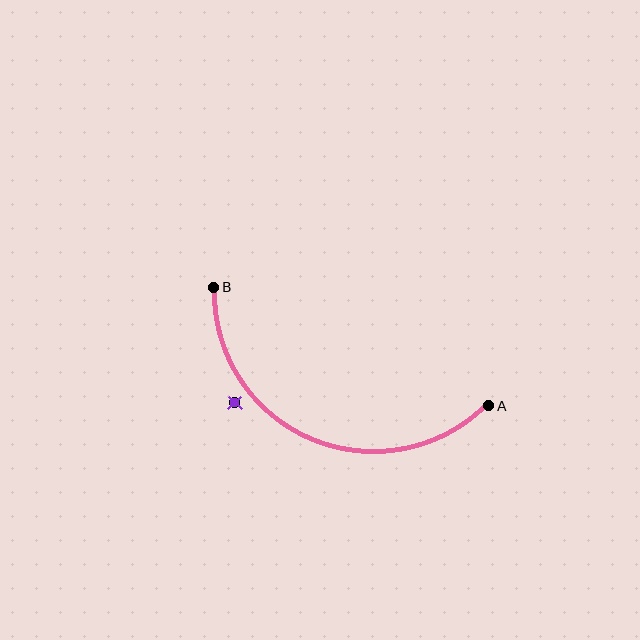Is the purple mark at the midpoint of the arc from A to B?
No — the purple mark does not lie on the arc at all. It sits slightly outside the curve.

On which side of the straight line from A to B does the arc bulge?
The arc bulges below the straight line connecting A and B.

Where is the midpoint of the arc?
The arc midpoint is the point on the curve farthest from the straight line joining A and B. It sits below that line.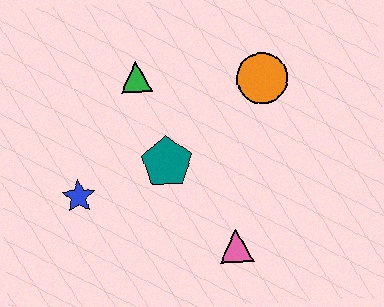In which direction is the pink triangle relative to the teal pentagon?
The pink triangle is below the teal pentagon.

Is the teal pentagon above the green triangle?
No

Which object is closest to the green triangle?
The teal pentagon is closest to the green triangle.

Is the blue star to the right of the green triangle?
No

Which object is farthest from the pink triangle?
The green triangle is farthest from the pink triangle.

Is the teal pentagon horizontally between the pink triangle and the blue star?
Yes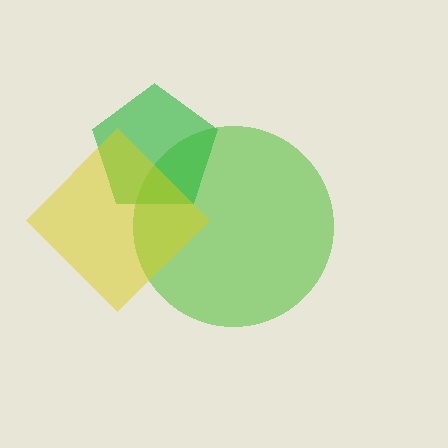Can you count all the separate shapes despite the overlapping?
Yes, there are 3 separate shapes.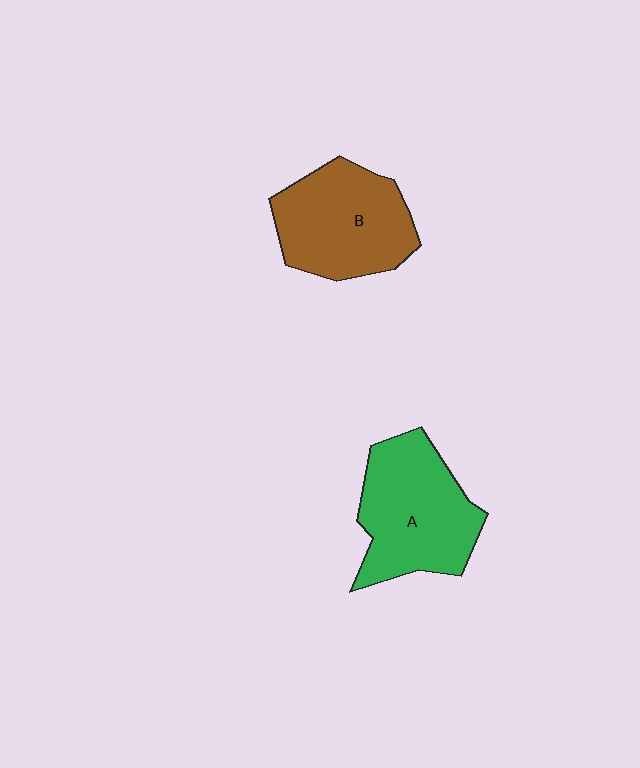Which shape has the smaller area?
Shape B (brown).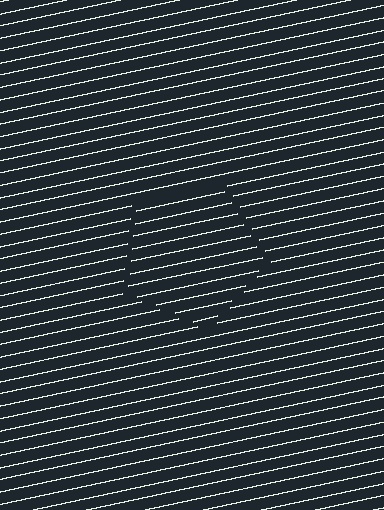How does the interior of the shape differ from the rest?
The interior of the shape contains the same grating, shifted by half a period — the contour is defined by the phase discontinuity where line-ends from the inner and outer gratings abut.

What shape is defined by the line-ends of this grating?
An illusory pentagon. The interior of the shape contains the same grating, shifted by half a period — the contour is defined by the phase discontinuity where line-ends from the inner and outer gratings abut.